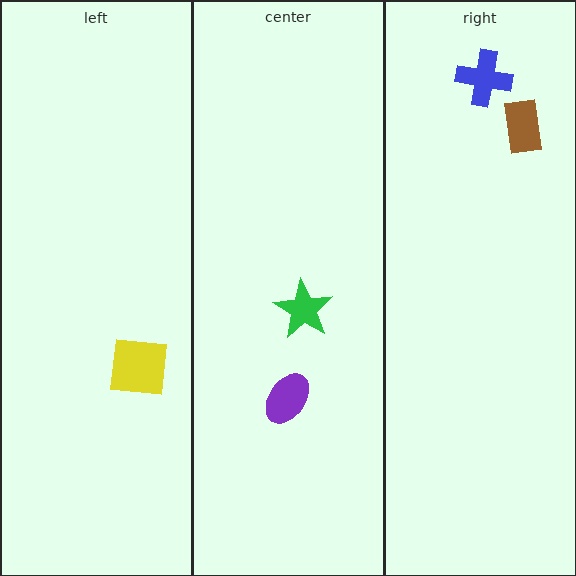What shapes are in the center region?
The purple ellipse, the green star.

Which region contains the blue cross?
The right region.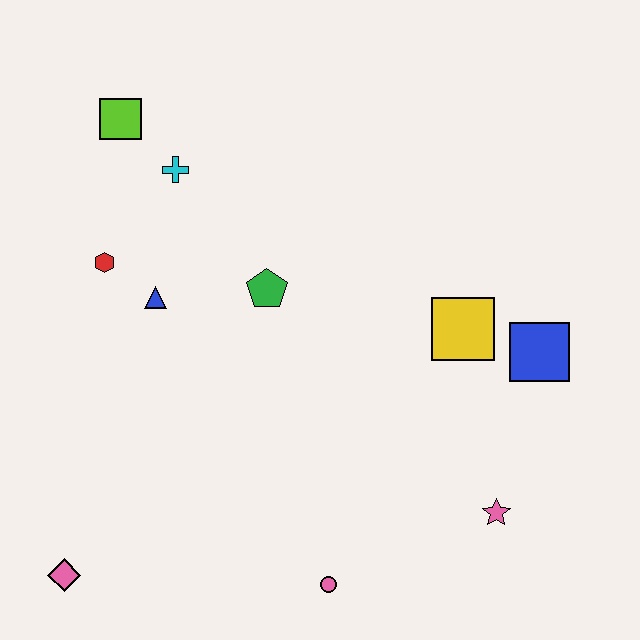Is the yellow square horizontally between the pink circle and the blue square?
Yes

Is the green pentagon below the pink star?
No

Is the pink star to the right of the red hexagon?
Yes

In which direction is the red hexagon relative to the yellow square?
The red hexagon is to the left of the yellow square.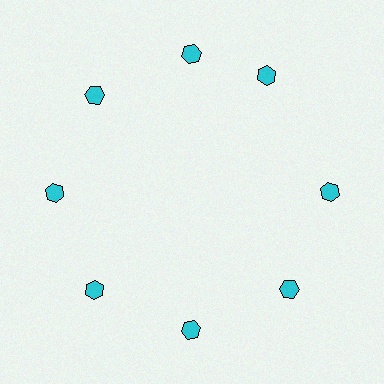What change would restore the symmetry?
The symmetry would be restored by rotating it back into even spacing with its neighbors so that all 8 hexagons sit at equal angles and equal distance from the center.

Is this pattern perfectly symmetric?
No. The 8 cyan hexagons are arranged in a ring, but one element near the 2 o'clock position is rotated out of alignment along the ring, breaking the 8-fold rotational symmetry.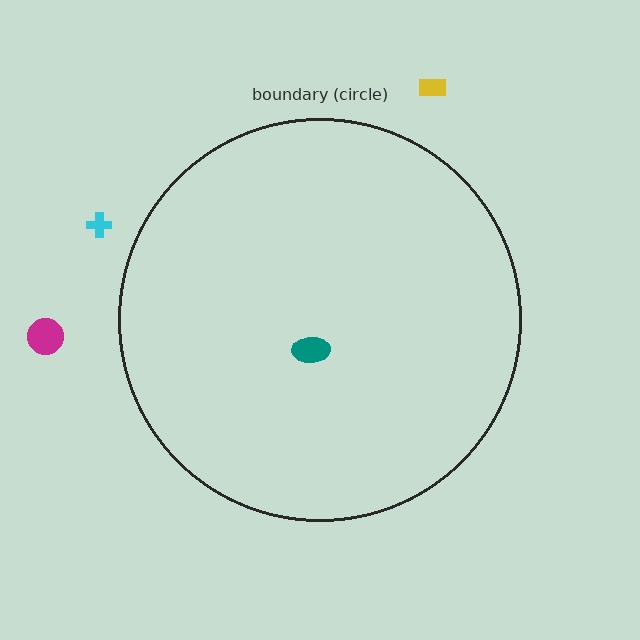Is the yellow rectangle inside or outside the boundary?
Outside.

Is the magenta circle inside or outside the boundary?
Outside.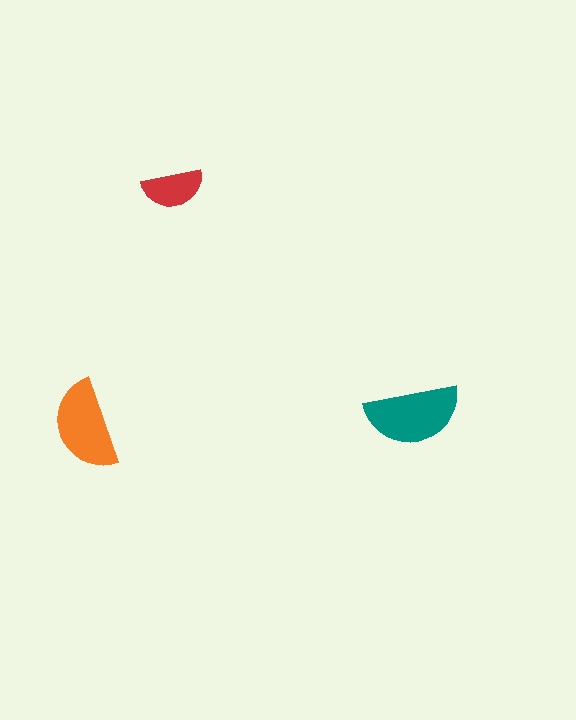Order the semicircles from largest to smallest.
the teal one, the orange one, the red one.